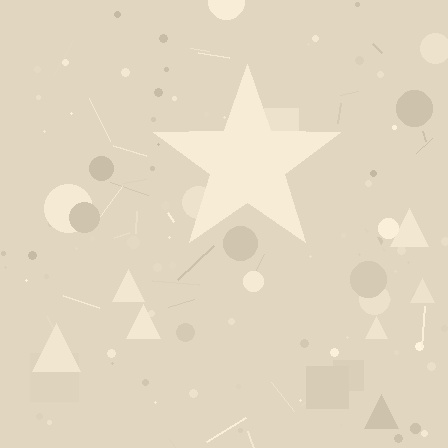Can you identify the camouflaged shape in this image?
The camouflaged shape is a star.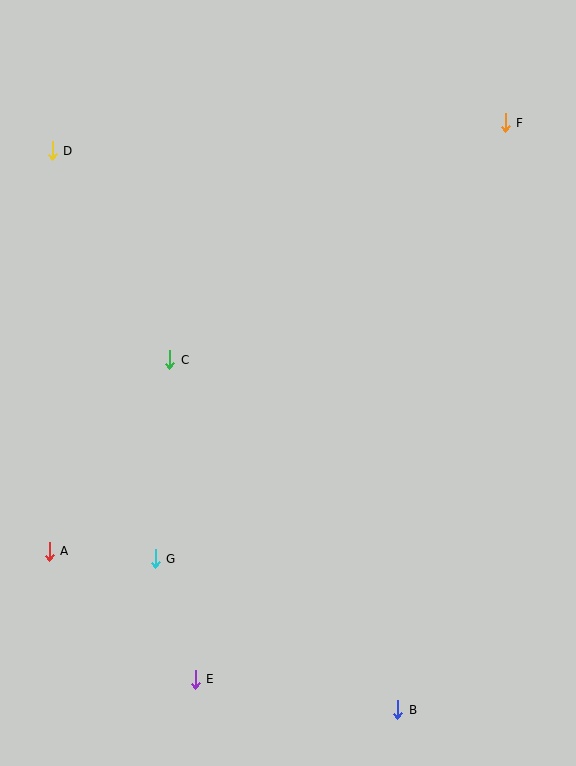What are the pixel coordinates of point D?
Point D is at (52, 151).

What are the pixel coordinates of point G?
Point G is at (155, 559).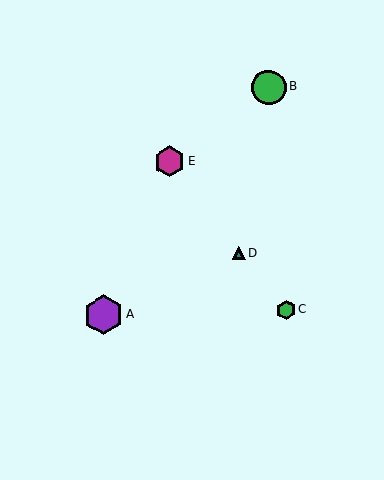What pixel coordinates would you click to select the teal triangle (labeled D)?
Click at (239, 254) to select the teal triangle D.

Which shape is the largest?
The purple hexagon (labeled A) is the largest.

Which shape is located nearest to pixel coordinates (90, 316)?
The purple hexagon (labeled A) at (103, 315) is nearest to that location.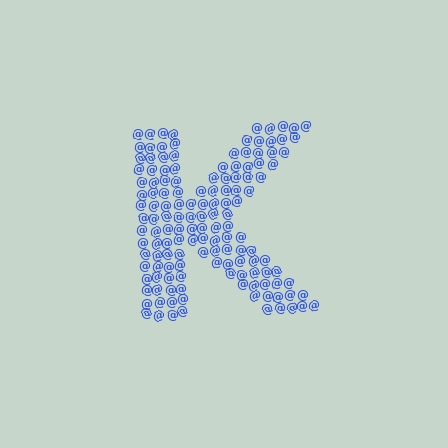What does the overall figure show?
The overall figure shows the letter K.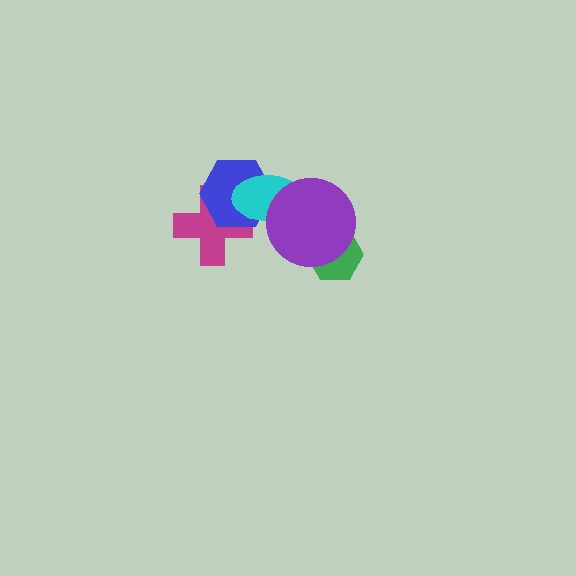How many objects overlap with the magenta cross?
2 objects overlap with the magenta cross.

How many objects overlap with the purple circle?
2 objects overlap with the purple circle.